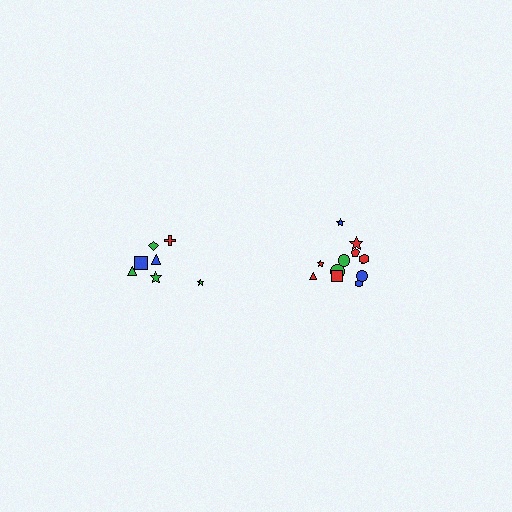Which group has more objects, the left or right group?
The right group.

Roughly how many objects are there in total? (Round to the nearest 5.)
Roughly 20 objects in total.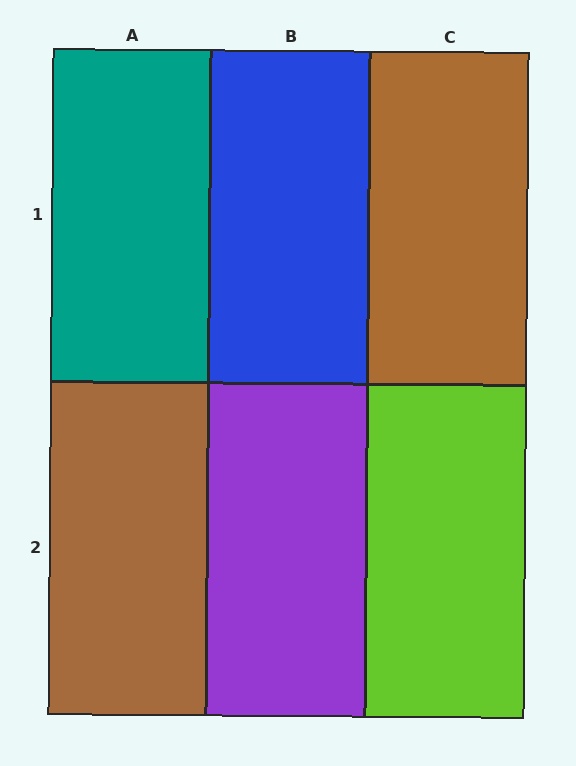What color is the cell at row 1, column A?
Teal.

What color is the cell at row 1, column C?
Brown.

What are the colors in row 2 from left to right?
Brown, purple, lime.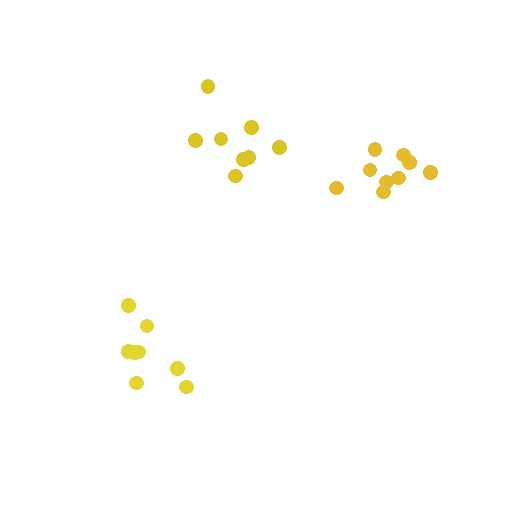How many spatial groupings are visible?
There are 3 spatial groupings.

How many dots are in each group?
Group 1: 8 dots, Group 2: 9 dots, Group 3: 8 dots (25 total).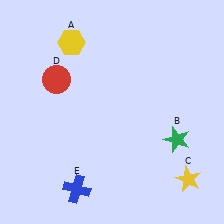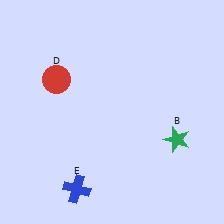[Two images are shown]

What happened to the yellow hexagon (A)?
The yellow hexagon (A) was removed in Image 2. It was in the top-left area of Image 1.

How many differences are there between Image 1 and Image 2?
There are 2 differences between the two images.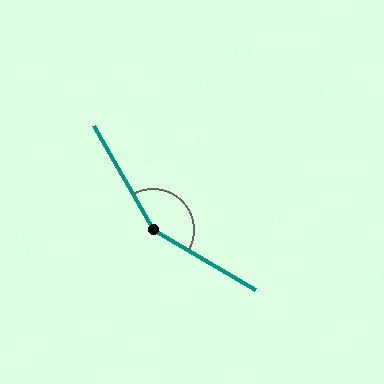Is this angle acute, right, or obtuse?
It is obtuse.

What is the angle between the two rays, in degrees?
Approximately 150 degrees.